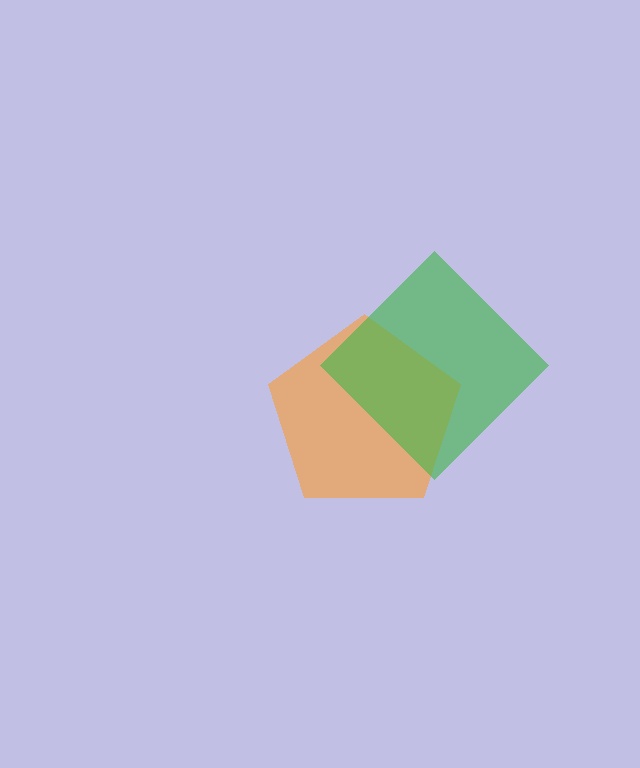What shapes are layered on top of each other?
The layered shapes are: an orange pentagon, a green diamond.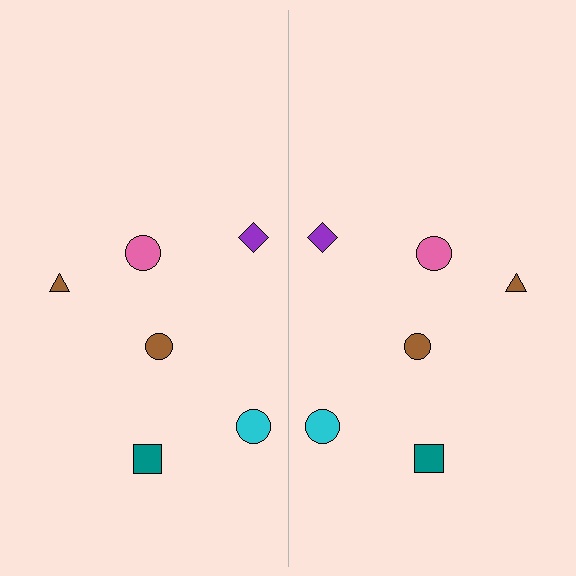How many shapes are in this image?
There are 12 shapes in this image.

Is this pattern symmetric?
Yes, this pattern has bilateral (reflection) symmetry.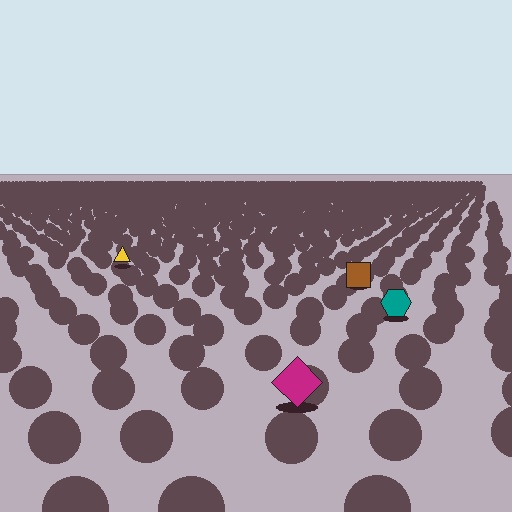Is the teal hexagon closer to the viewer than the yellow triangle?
Yes. The teal hexagon is closer — you can tell from the texture gradient: the ground texture is coarser near it.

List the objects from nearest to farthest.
From nearest to farthest: the magenta diamond, the teal hexagon, the brown square, the yellow triangle.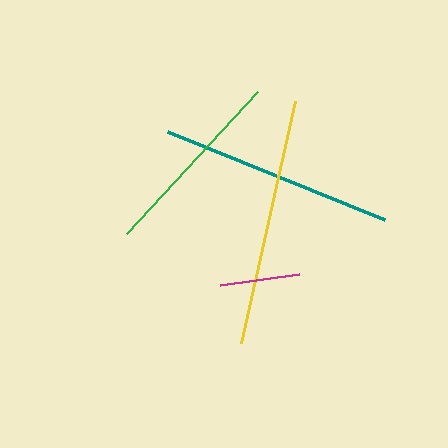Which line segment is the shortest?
The magenta line is the shortest at approximately 80 pixels.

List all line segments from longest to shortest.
From longest to shortest: yellow, teal, green, magenta.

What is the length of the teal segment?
The teal segment is approximately 235 pixels long.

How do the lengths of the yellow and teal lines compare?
The yellow and teal lines are approximately the same length.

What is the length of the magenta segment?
The magenta segment is approximately 80 pixels long.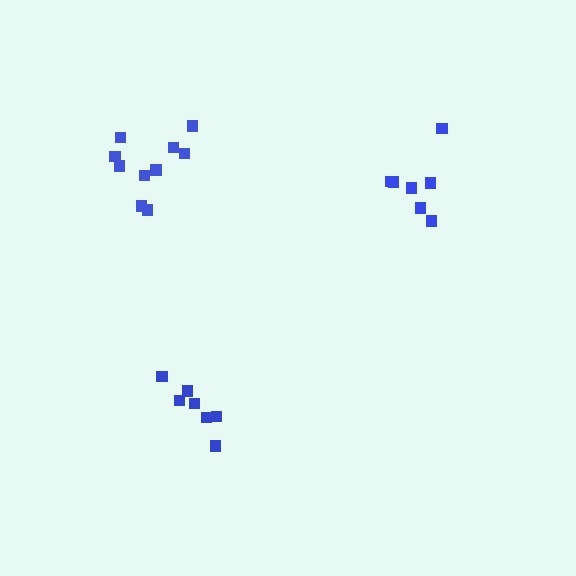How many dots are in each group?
Group 1: 7 dots, Group 2: 7 dots, Group 3: 10 dots (24 total).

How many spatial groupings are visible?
There are 3 spatial groupings.